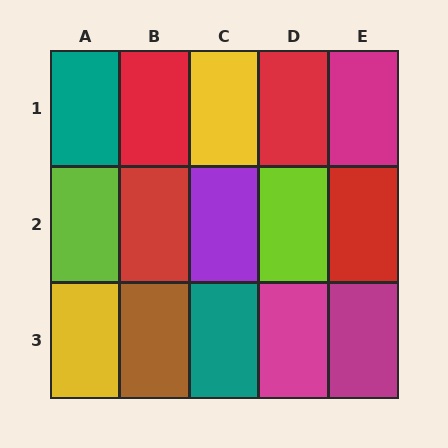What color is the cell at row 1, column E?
Magenta.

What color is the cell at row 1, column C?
Yellow.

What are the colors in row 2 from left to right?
Lime, red, purple, lime, red.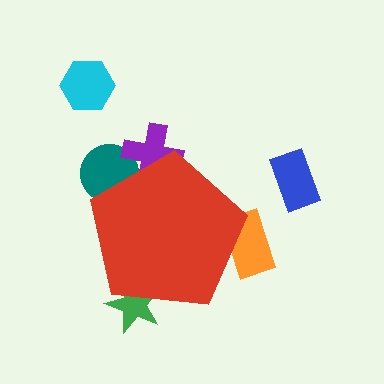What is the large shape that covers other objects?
A red pentagon.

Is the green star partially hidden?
Yes, the green star is partially hidden behind the red pentagon.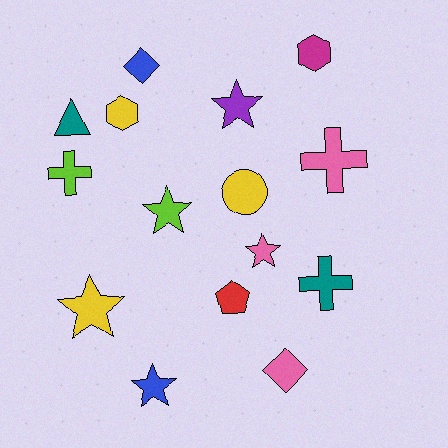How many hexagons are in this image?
There are 2 hexagons.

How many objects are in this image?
There are 15 objects.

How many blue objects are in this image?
There are 2 blue objects.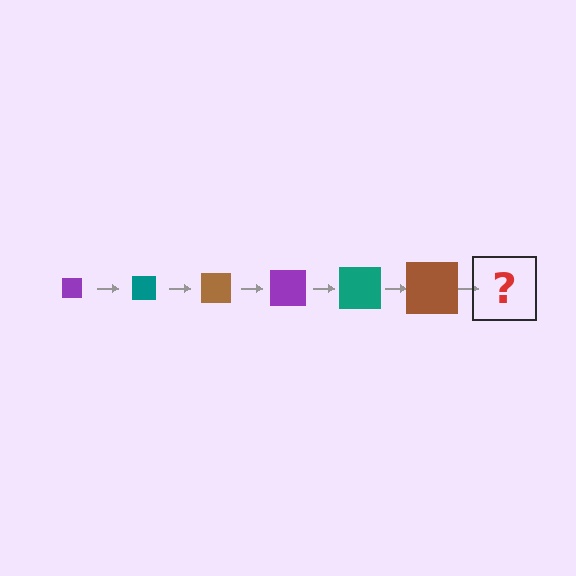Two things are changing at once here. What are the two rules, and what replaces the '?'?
The two rules are that the square grows larger each step and the color cycles through purple, teal, and brown. The '?' should be a purple square, larger than the previous one.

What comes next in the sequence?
The next element should be a purple square, larger than the previous one.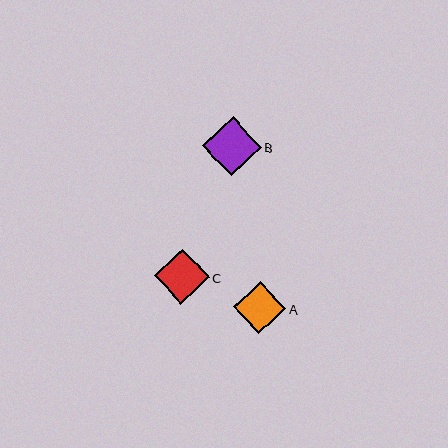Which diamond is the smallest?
Diamond A is the smallest with a size of approximately 53 pixels.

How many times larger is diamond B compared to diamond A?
Diamond B is approximately 1.1 times the size of diamond A.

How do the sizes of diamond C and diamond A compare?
Diamond C and diamond A are approximately the same size.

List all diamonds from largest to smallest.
From largest to smallest: B, C, A.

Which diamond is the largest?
Diamond B is the largest with a size of approximately 59 pixels.